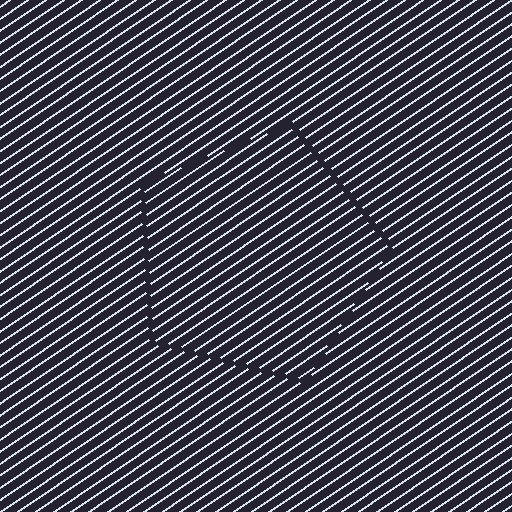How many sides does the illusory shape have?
5 sides — the line-ends trace a pentagon.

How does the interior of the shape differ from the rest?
The interior of the shape contains the same grating, shifted by half a period — the contour is defined by the phase discontinuity where line-ends from the inner and outer gratings abut.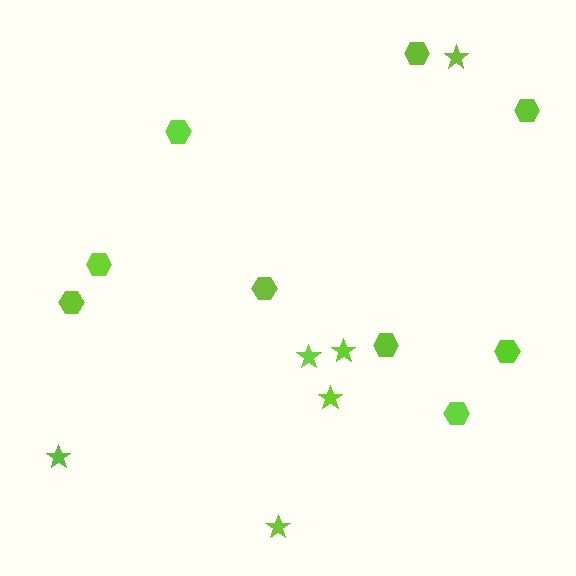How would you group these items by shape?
There are 2 groups: one group of stars (6) and one group of hexagons (9).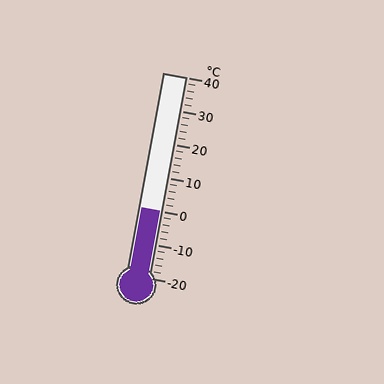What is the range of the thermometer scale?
The thermometer scale ranges from -20°C to 40°C.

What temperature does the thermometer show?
The thermometer shows approximately 0°C.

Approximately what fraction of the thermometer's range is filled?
The thermometer is filled to approximately 35% of its range.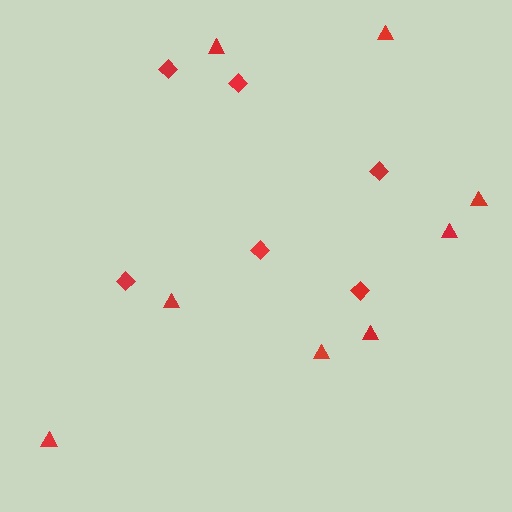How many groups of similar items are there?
There are 2 groups: one group of triangles (8) and one group of diamonds (6).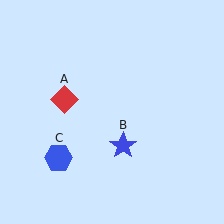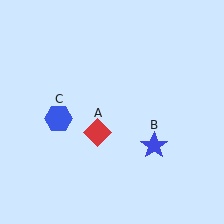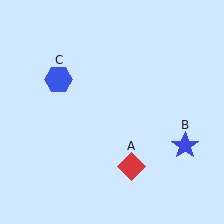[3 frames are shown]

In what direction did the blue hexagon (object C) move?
The blue hexagon (object C) moved up.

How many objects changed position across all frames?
3 objects changed position: red diamond (object A), blue star (object B), blue hexagon (object C).